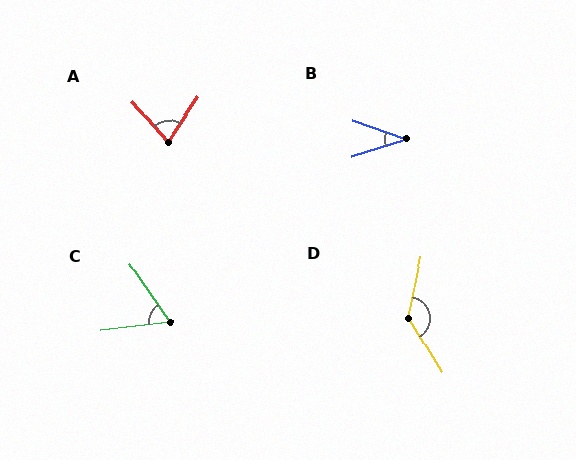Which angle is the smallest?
B, at approximately 37 degrees.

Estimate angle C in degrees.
Approximately 62 degrees.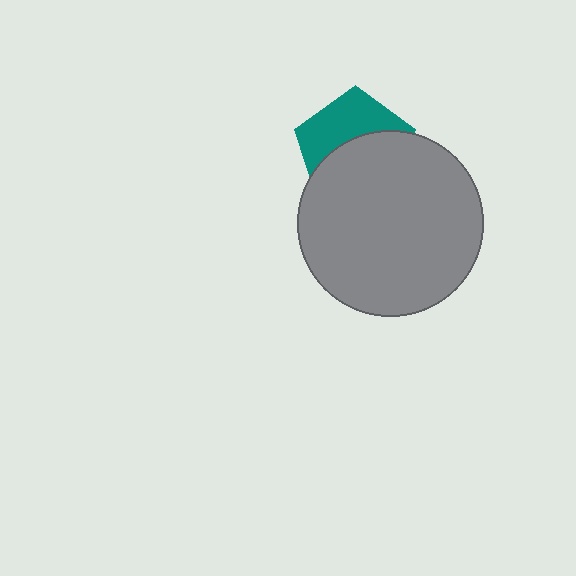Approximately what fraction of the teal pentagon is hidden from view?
Roughly 57% of the teal pentagon is hidden behind the gray circle.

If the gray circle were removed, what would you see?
You would see the complete teal pentagon.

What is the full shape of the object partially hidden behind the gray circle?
The partially hidden object is a teal pentagon.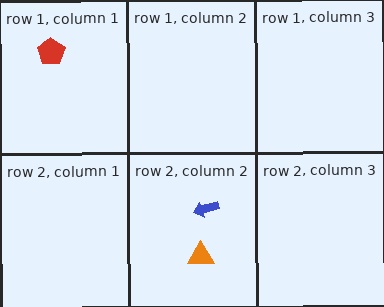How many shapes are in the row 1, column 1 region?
1.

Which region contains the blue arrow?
The row 2, column 2 region.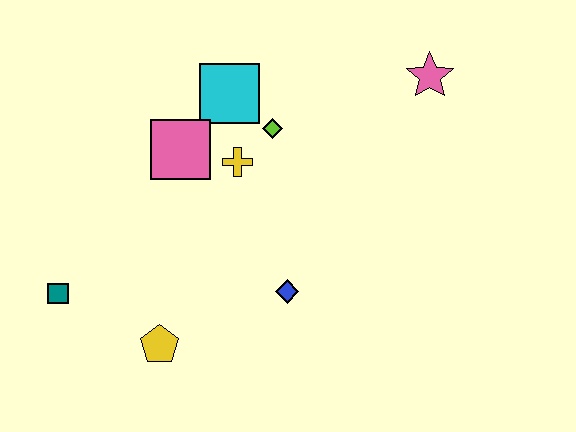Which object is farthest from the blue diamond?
The pink star is farthest from the blue diamond.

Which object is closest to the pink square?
The yellow cross is closest to the pink square.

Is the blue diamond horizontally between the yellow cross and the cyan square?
No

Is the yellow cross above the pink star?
No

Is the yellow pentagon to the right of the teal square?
Yes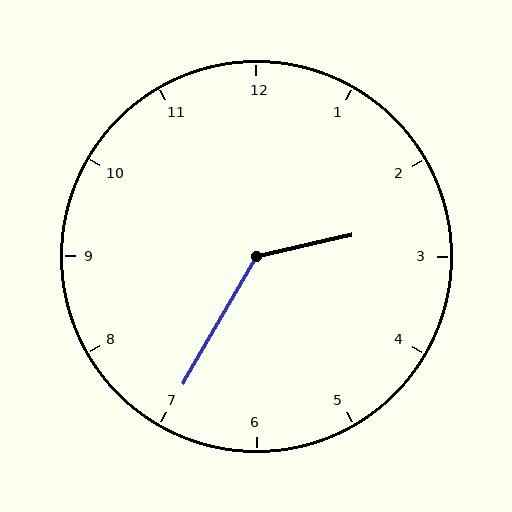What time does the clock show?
2:35.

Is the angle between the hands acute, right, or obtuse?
It is obtuse.